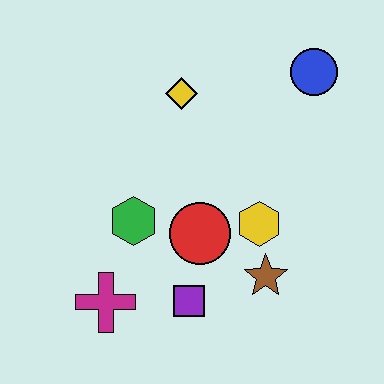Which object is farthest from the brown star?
The blue circle is farthest from the brown star.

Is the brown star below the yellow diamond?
Yes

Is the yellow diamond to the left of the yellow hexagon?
Yes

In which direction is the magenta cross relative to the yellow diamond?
The magenta cross is below the yellow diamond.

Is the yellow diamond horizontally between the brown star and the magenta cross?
Yes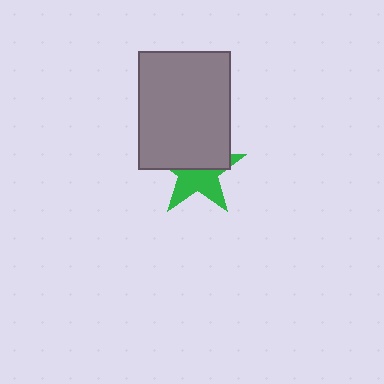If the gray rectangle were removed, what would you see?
You would see the complete green star.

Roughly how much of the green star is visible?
About half of it is visible (roughly 50%).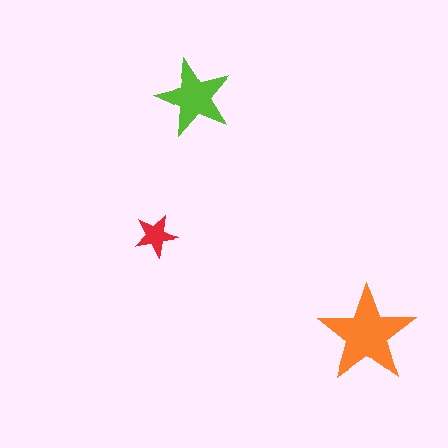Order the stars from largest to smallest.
the orange one, the lime one, the red one.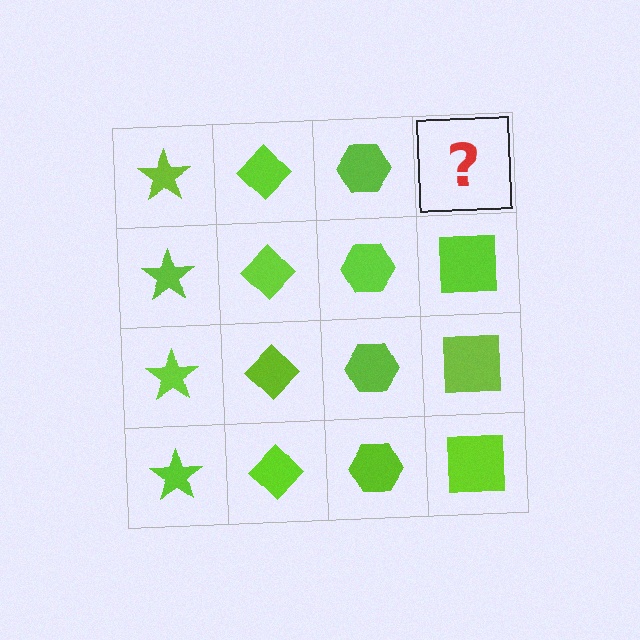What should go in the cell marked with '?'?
The missing cell should contain a lime square.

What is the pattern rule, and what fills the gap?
The rule is that each column has a consistent shape. The gap should be filled with a lime square.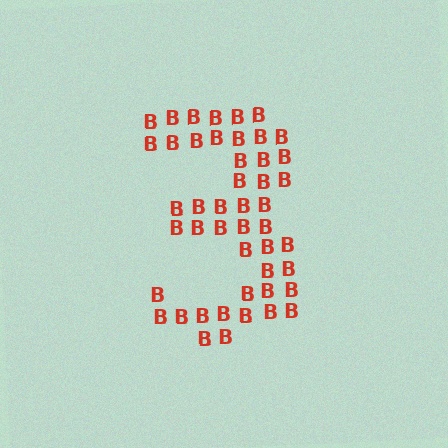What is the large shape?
The large shape is the digit 3.